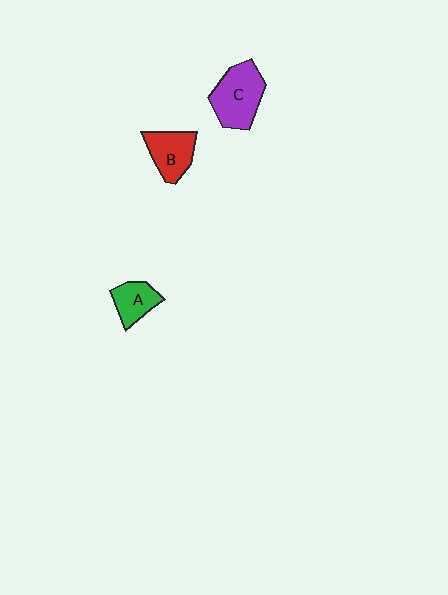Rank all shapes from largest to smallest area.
From largest to smallest: C (purple), B (red), A (green).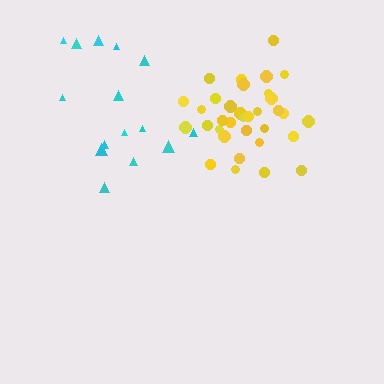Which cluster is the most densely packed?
Yellow.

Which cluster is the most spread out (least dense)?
Cyan.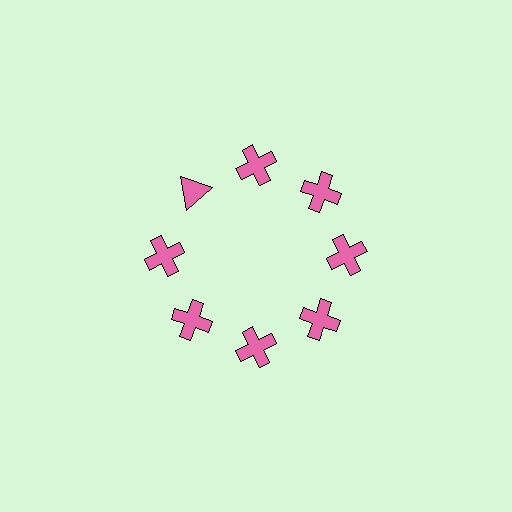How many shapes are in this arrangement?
There are 8 shapes arranged in a ring pattern.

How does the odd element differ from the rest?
It has a different shape: triangle instead of cross.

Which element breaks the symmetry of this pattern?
The pink triangle at roughly the 10 o'clock position breaks the symmetry. All other shapes are pink crosses.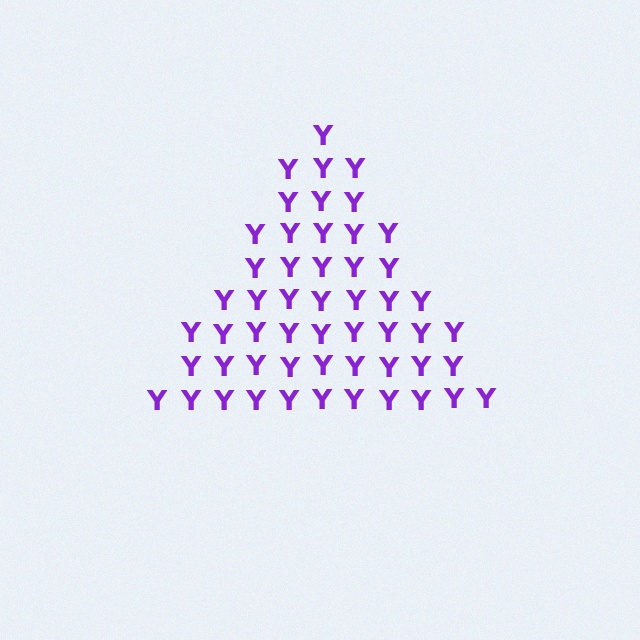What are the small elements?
The small elements are letter Y's.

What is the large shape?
The large shape is a triangle.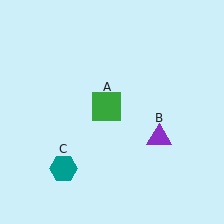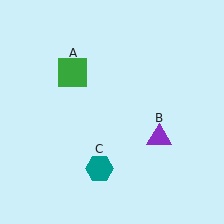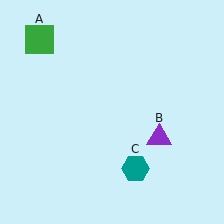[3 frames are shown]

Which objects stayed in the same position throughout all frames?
Purple triangle (object B) remained stationary.